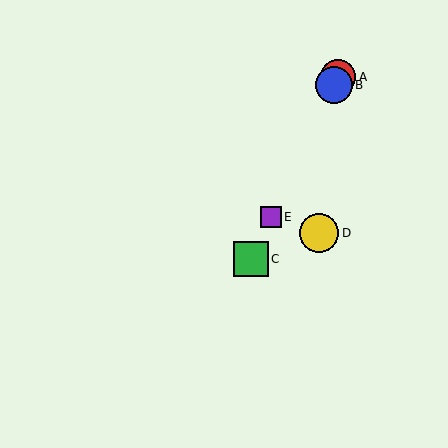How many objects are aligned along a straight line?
4 objects (A, B, C, E) are aligned along a straight line.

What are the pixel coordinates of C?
Object C is at (251, 259).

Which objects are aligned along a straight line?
Objects A, B, C, E are aligned along a straight line.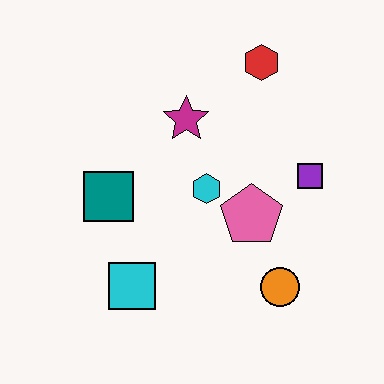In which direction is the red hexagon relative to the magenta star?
The red hexagon is to the right of the magenta star.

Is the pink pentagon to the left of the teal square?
No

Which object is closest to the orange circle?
The pink pentagon is closest to the orange circle.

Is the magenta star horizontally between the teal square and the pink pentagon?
Yes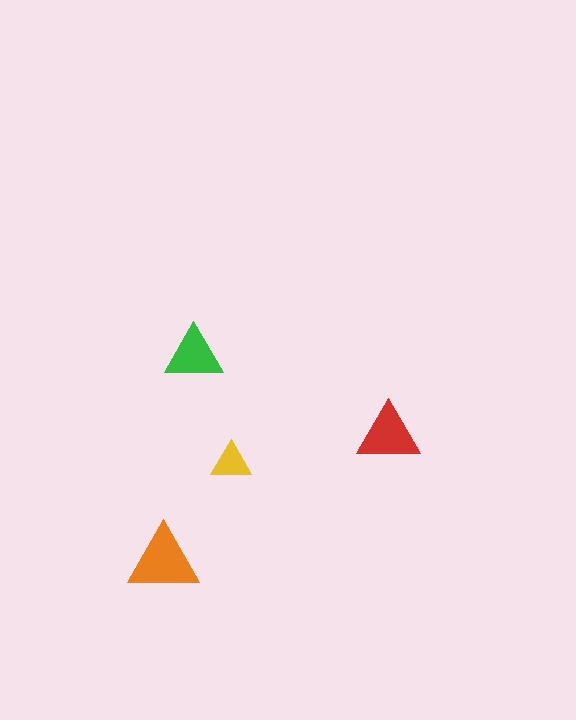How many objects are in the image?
There are 4 objects in the image.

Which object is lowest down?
The orange triangle is bottommost.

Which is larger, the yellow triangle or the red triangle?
The red one.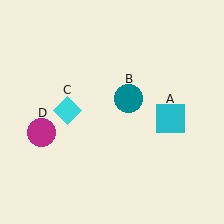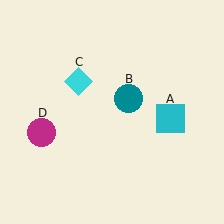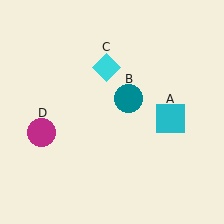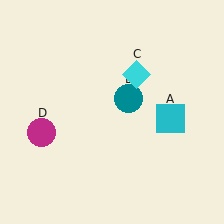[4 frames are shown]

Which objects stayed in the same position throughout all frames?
Cyan square (object A) and teal circle (object B) and magenta circle (object D) remained stationary.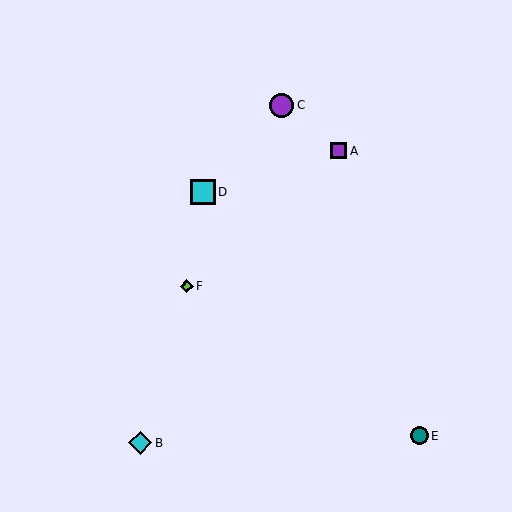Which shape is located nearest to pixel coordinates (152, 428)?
The cyan diamond (labeled B) at (140, 443) is nearest to that location.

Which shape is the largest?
The cyan square (labeled D) is the largest.